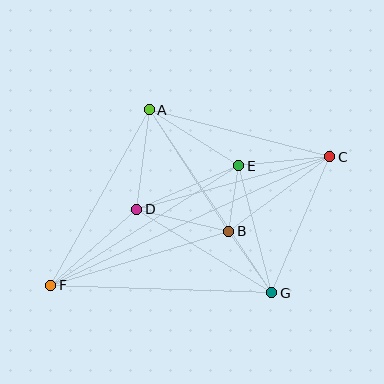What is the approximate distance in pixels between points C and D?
The distance between C and D is approximately 200 pixels.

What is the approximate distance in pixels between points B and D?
The distance between B and D is approximately 95 pixels.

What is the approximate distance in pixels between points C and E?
The distance between C and E is approximately 91 pixels.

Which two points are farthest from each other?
Points C and F are farthest from each other.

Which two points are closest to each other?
Points B and E are closest to each other.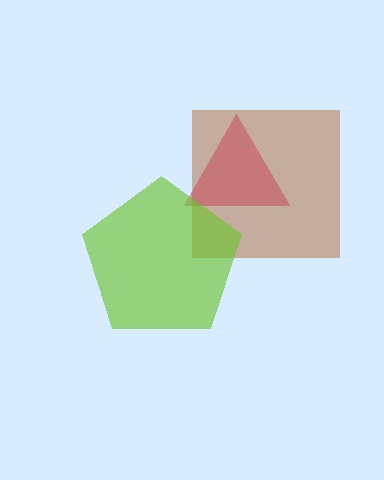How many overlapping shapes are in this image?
There are 3 overlapping shapes in the image.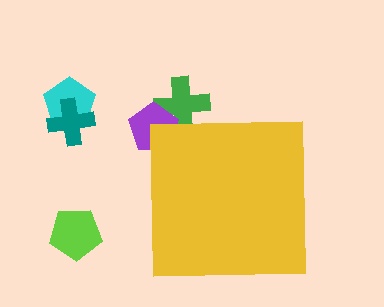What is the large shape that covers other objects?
A yellow square.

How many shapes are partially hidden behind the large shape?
2 shapes are partially hidden.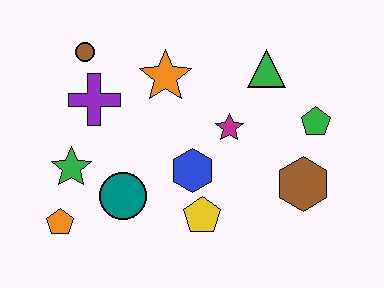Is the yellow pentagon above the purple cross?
No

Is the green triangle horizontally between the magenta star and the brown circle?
No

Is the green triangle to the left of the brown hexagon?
Yes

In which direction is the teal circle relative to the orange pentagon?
The teal circle is to the right of the orange pentagon.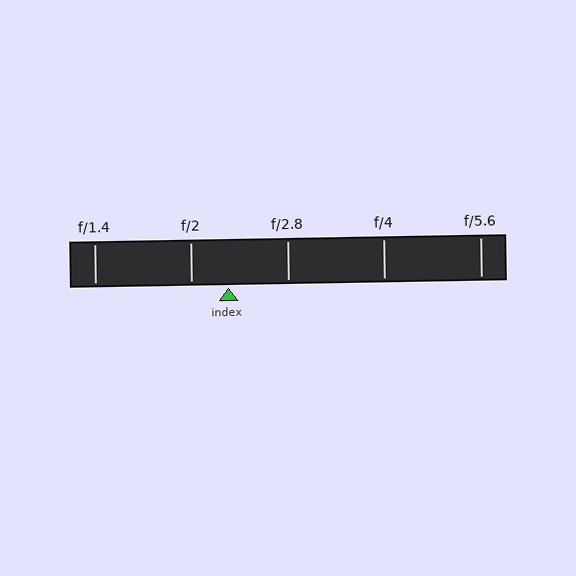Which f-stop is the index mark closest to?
The index mark is closest to f/2.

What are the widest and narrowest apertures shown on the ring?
The widest aperture shown is f/1.4 and the narrowest is f/5.6.